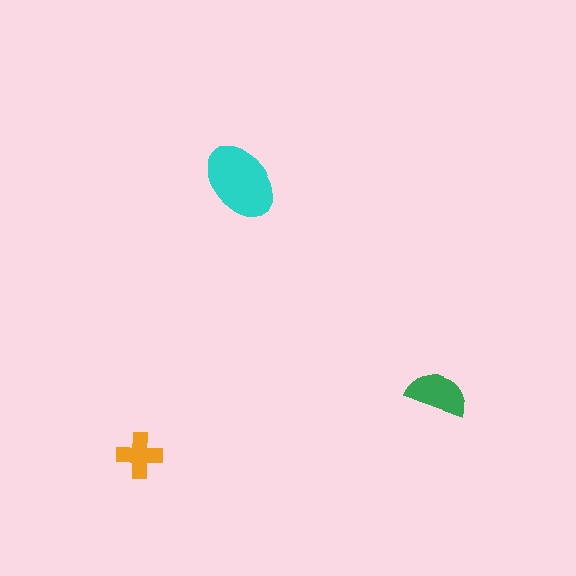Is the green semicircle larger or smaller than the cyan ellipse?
Smaller.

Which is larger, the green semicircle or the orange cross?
The green semicircle.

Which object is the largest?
The cyan ellipse.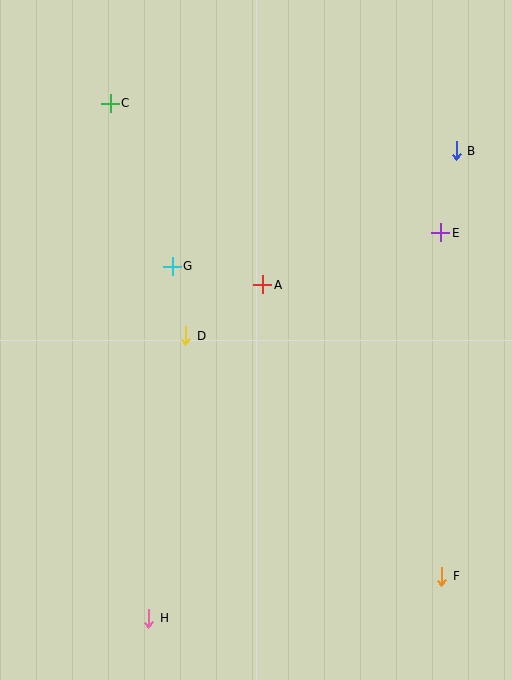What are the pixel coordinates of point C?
Point C is at (110, 103).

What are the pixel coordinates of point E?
Point E is at (441, 233).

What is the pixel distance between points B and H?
The distance between B and H is 560 pixels.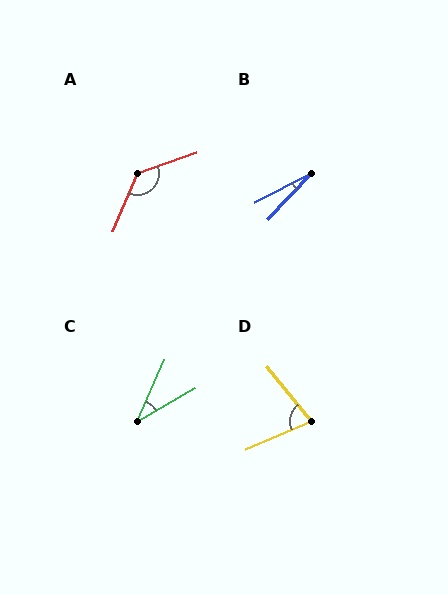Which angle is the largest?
A, at approximately 132 degrees.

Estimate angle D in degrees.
Approximately 74 degrees.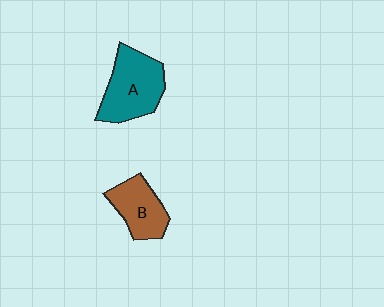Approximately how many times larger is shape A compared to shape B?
Approximately 1.4 times.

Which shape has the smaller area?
Shape B (brown).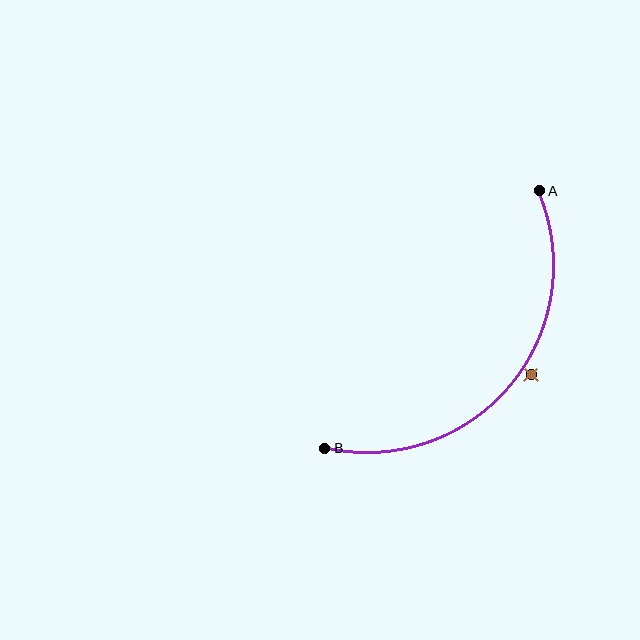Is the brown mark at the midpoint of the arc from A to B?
No — the brown mark does not lie on the arc at all. It sits slightly outside the curve.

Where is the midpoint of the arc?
The arc midpoint is the point on the curve farthest from the straight line joining A and B. It sits below and to the right of that line.